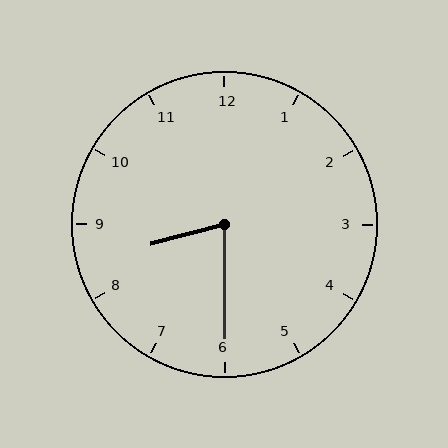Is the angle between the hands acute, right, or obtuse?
It is acute.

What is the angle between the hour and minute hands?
Approximately 75 degrees.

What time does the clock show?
8:30.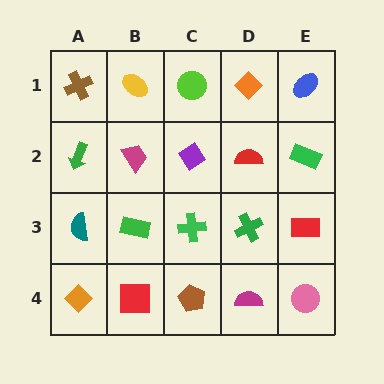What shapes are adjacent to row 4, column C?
A green cross (row 3, column C), a red square (row 4, column B), a magenta semicircle (row 4, column D).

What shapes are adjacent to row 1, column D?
A red semicircle (row 2, column D), a lime circle (row 1, column C), a blue ellipse (row 1, column E).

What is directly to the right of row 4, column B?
A brown pentagon.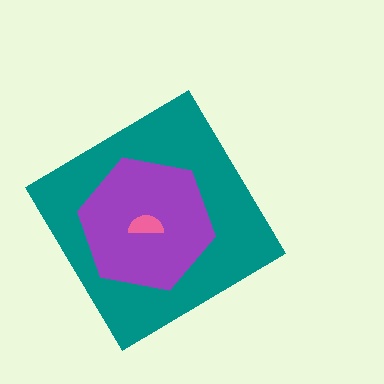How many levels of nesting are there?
3.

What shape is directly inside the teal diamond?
The purple hexagon.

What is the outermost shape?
The teal diamond.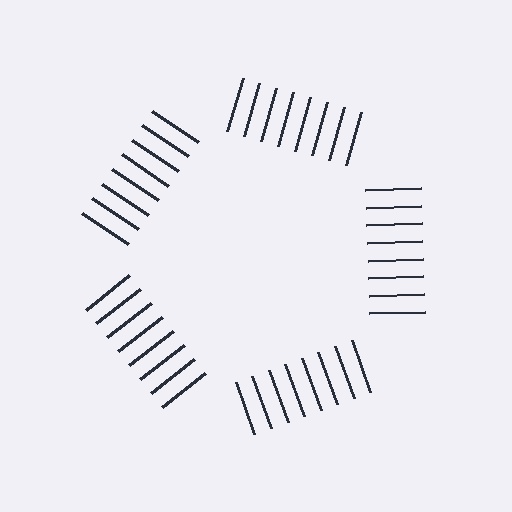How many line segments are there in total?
40 — 8 along each of the 5 edges.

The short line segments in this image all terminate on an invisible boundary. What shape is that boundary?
An illusory pentagon — the line segments terminate on its edges but no continuous stroke is drawn.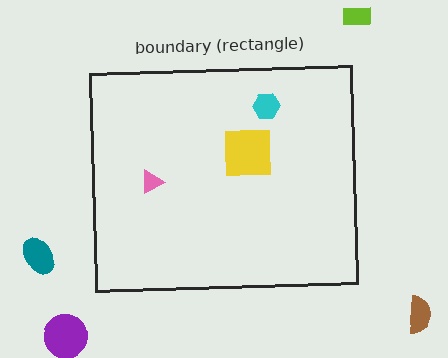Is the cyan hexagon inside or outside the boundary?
Inside.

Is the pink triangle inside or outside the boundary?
Inside.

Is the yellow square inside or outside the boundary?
Inside.